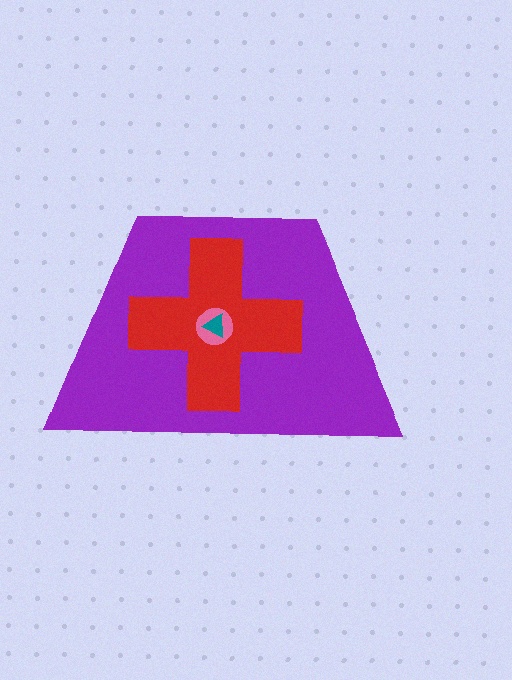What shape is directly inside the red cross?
The pink circle.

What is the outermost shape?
The purple trapezoid.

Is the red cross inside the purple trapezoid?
Yes.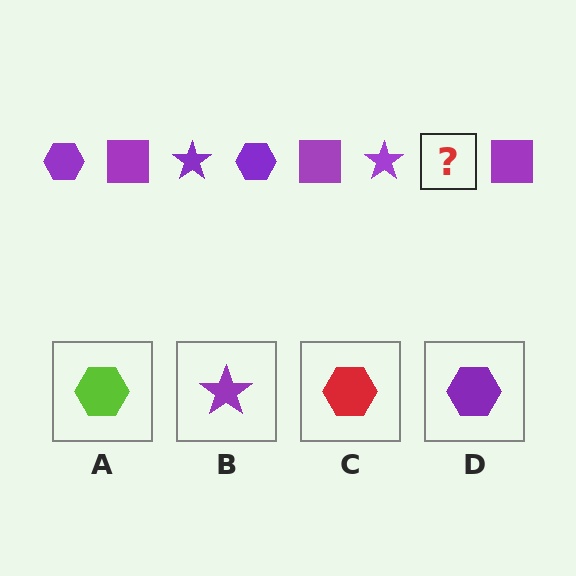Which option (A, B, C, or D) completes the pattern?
D.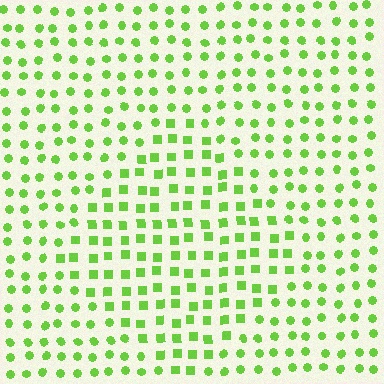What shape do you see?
I see a diamond.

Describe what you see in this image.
The image is filled with small lime elements arranged in a uniform grid. A diamond-shaped region contains squares, while the surrounding area contains circles. The boundary is defined purely by the change in element shape.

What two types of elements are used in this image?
The image uses squares inside the diamond region and circles outside it.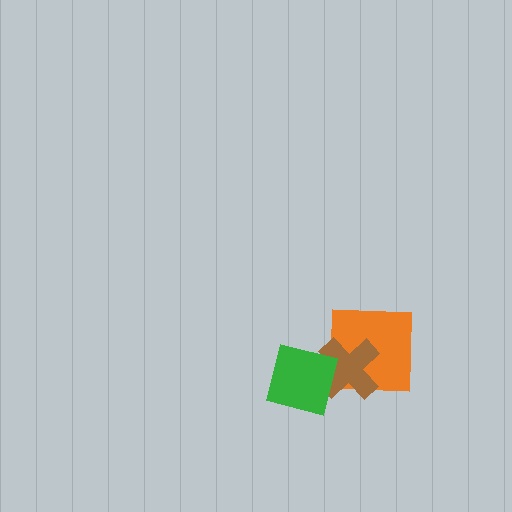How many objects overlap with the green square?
1 object overlaps with the green square.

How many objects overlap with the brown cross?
2 objects overlap with the brown cross.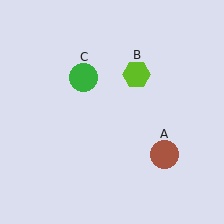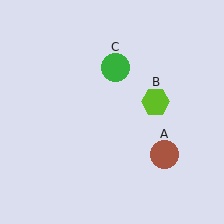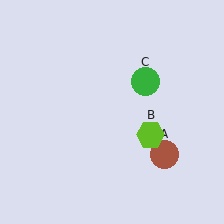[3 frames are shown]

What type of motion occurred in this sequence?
The lime hexagon (object B), green circle (object C) rotated clockwise around the center of the scene.